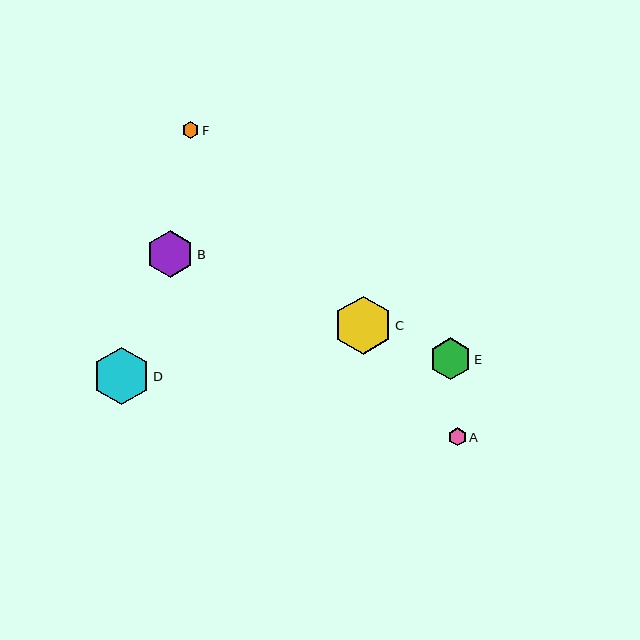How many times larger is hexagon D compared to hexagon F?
Hexagon D is approximately 3.4 times the size of hexagon F.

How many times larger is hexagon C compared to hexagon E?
Hexagon C is approximately 1.4 times the size of hexagon E.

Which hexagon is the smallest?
Hexagon F is the smallest with a size of approximately 17 pixels.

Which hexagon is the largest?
Hexagon C is the largest with a size of approximately 58 pixels.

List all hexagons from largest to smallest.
From largest to smallest: C, D, B, E, A, F.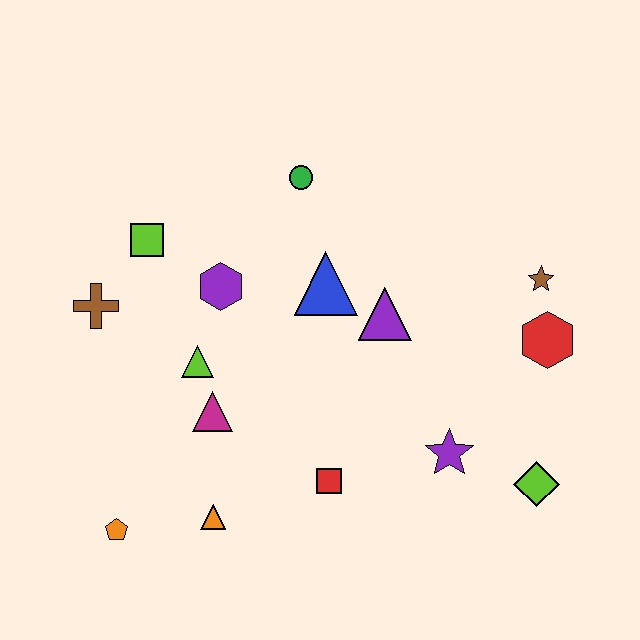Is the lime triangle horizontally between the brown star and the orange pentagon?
Yes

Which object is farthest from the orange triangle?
The brown star is farthest from the orange triangle.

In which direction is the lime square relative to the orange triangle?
The lime square is above the orange triangle.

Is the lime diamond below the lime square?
Yes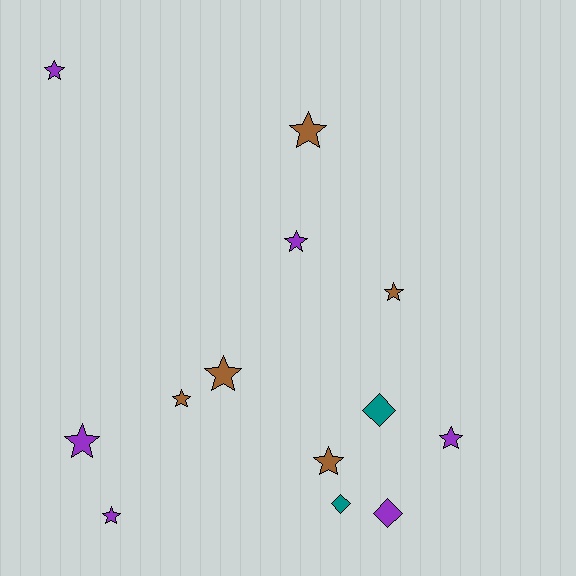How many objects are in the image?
There are 13 objects.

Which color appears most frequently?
Purple, with 6 objects.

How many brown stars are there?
There are 5 brown stars.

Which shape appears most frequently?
Star, with 10 objects.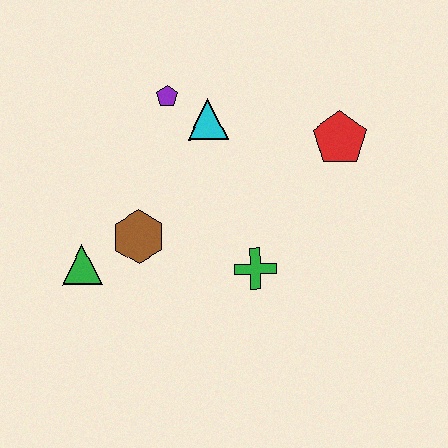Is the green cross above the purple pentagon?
No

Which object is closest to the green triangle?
The brown hexagon is closest to the green triangle.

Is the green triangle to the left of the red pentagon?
Yes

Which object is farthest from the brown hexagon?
The red pentagon is farthest from the brown hexagon.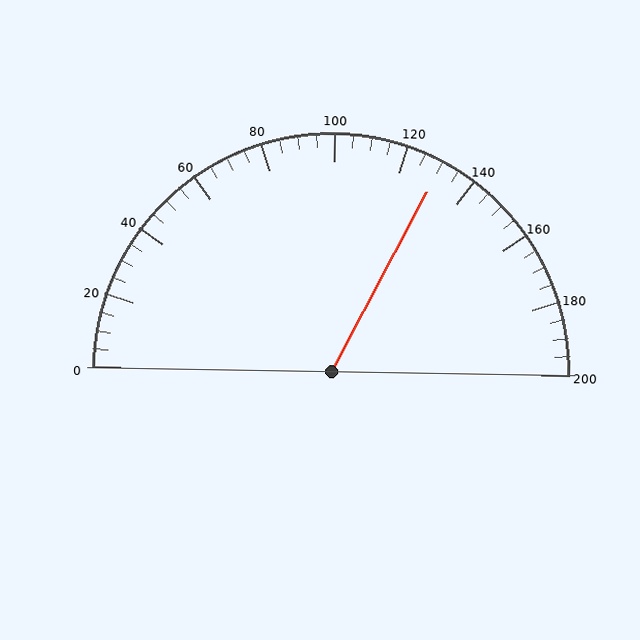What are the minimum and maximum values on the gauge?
The gauge ranges from 0 to 200.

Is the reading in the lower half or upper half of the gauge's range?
The reading is in the upper half of the range (0 to 200).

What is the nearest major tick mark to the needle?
The nearest major tick mark is 120.